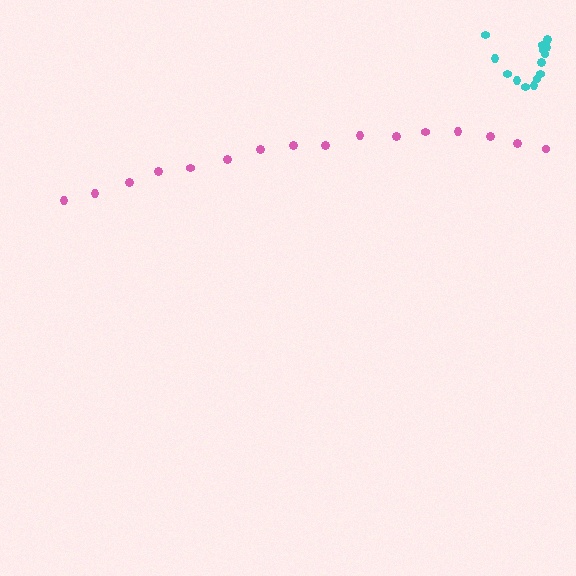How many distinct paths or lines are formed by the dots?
There are 2 distinct paths.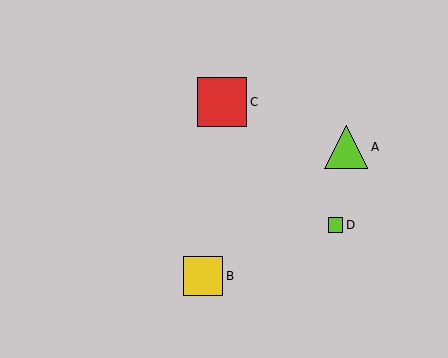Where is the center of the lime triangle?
The center of the lime triangle is at (346, 147).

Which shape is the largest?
The red square (labeled C) is the largest.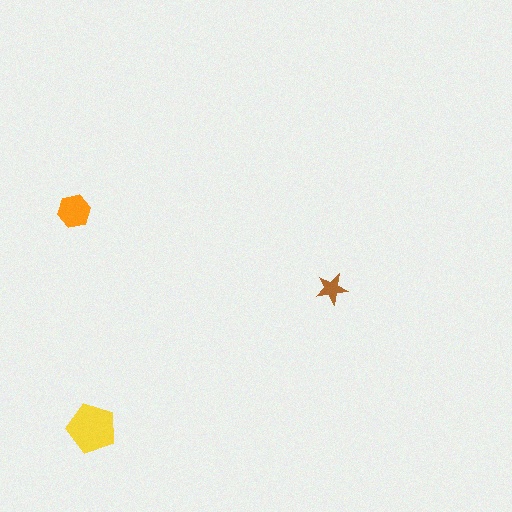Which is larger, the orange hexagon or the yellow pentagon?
The yellow pentagon.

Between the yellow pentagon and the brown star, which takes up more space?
The yellow pentagon.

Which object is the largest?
The yellow pentagon.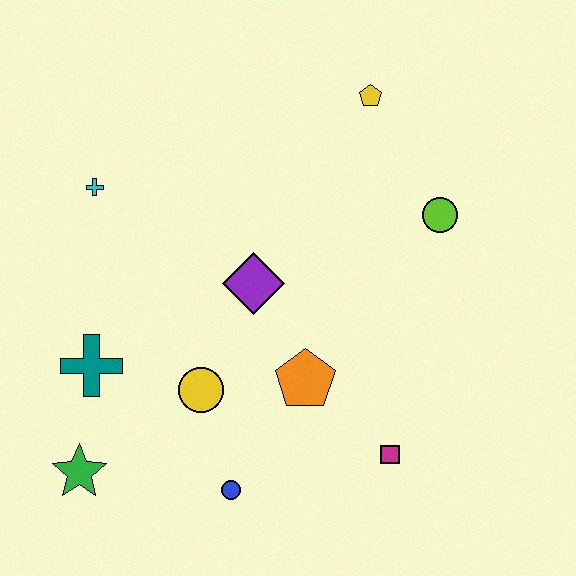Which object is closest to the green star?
The teal cross is closest to the green star.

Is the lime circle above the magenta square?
Yes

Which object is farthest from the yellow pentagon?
The green star is farthest from the yellow pentagon.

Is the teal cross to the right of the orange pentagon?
No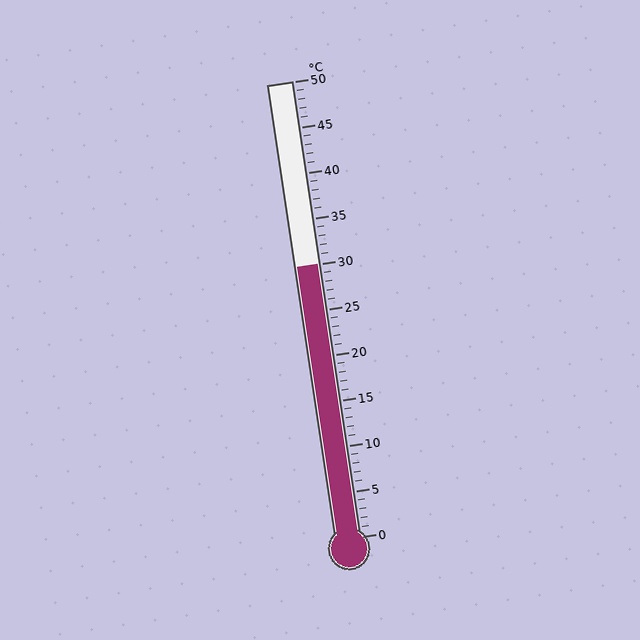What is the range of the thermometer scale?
The thermometer scale ranges from 0°C to 50°C.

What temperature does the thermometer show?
The thermometer shows approximately 30°C.